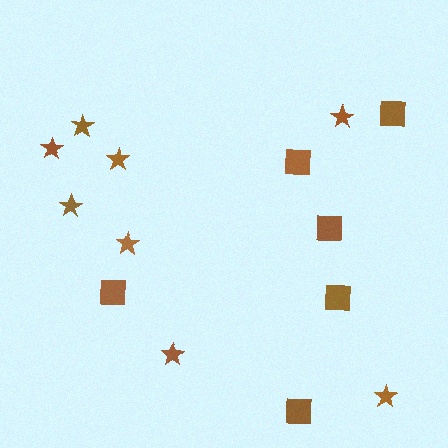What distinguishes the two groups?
There are 2 groups: one group of stars (8) and one group of squares (6).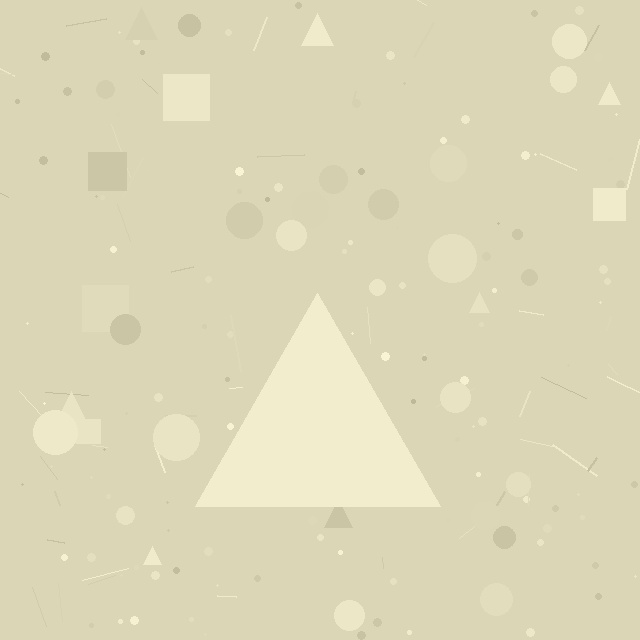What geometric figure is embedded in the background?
A triangle is embedded in the background.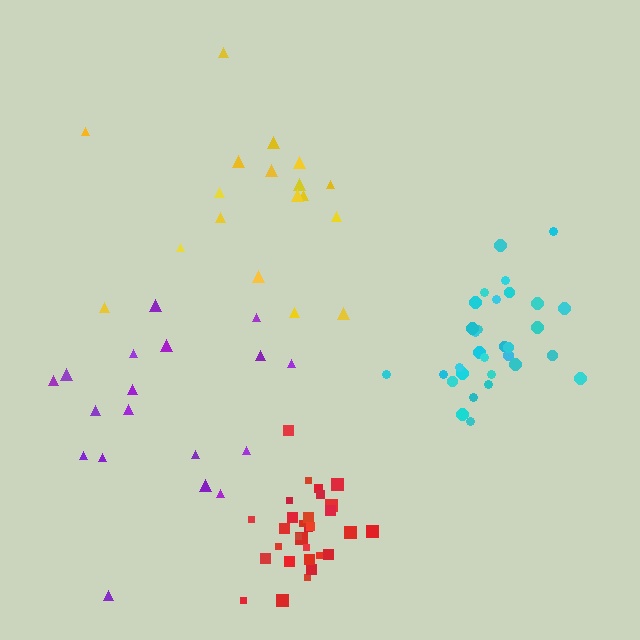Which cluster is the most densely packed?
Red.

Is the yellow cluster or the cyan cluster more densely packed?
Cyan.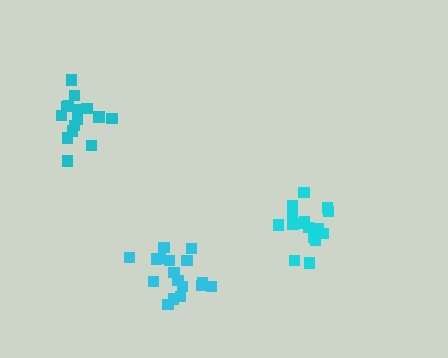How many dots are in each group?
Group 1: 17 dots, Group 2: 16 dots, Group 3: 15 dots (48 total).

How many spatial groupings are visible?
There are 3 spatial groupings.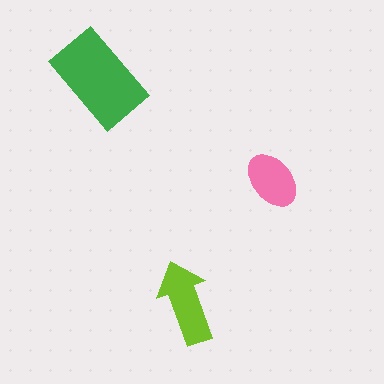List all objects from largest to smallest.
The green rectangle, the lime arrow, the pink ellipse.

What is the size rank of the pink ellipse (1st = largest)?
3rd.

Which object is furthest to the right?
The pink ellipse is rightmost.